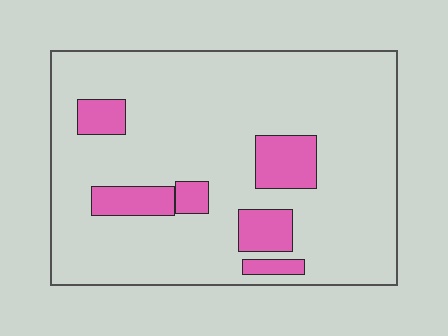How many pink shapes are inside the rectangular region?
6.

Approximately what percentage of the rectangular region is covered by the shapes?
Approximately 15%.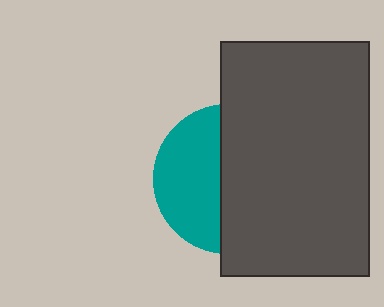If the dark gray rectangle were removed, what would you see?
You would see the complete teal circle.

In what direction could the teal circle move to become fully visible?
The teal circle could move left. That would shift it out from behind the dark gray rectangle entirely.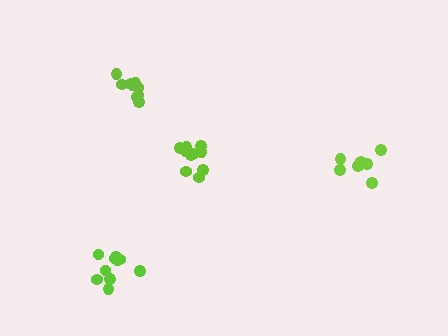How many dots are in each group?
Group 1: 10 dots, Group 2: 10 dots, Group 3: 9 dots, Group 4: 8 dots (37 total).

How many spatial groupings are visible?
There are 4 spatial groupings.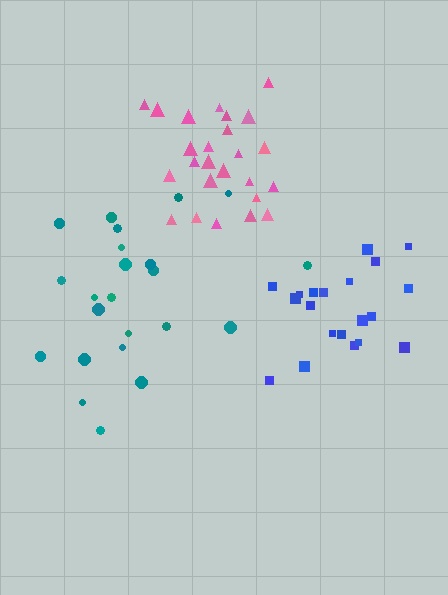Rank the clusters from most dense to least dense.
pink, blue, teal.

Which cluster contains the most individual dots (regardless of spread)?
Pink (25).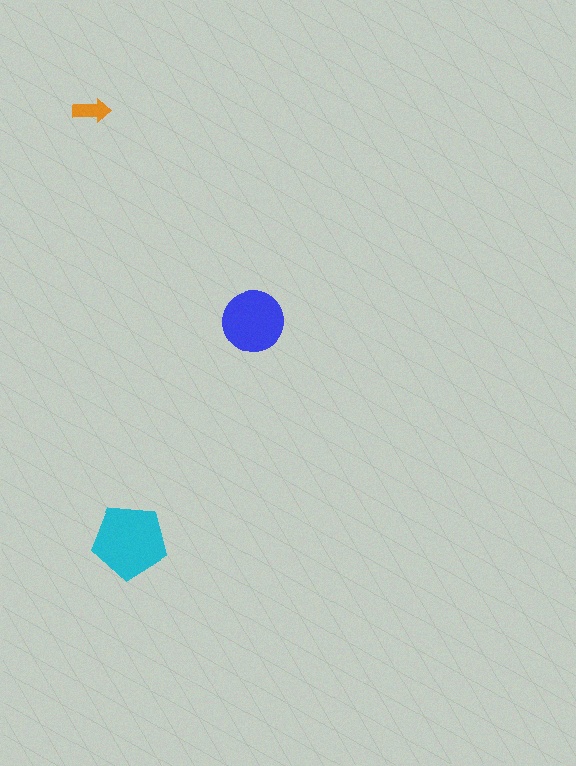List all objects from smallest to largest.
The orange arrow, the blue circle, the cyan pentagon.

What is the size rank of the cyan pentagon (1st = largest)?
1st.